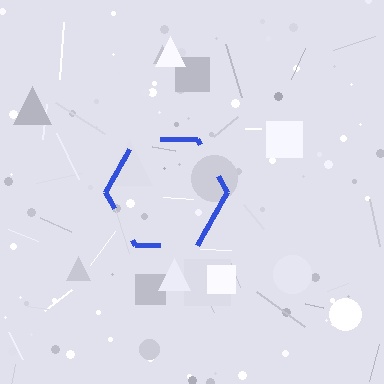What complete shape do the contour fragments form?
The contour fragments form a hexagon.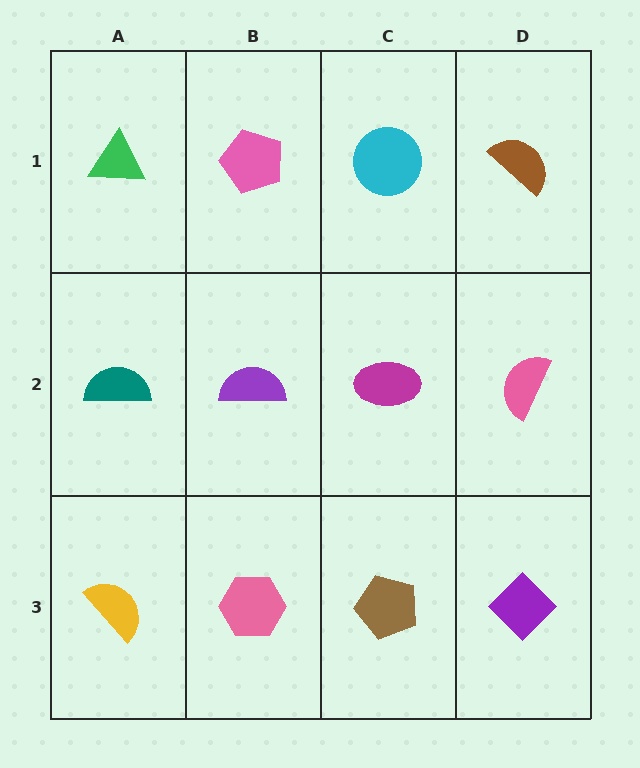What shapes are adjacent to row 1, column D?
A pink semicircle (row 2, column D), a cyan circle (row 1, column C).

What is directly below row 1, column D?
A pink semicircle.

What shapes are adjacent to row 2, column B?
A pink pentagon (row 1, column B), a pink hexagon (row 3, column B), a teal semicircle (row 2, column A), a magenta ellipse (row 2, column C).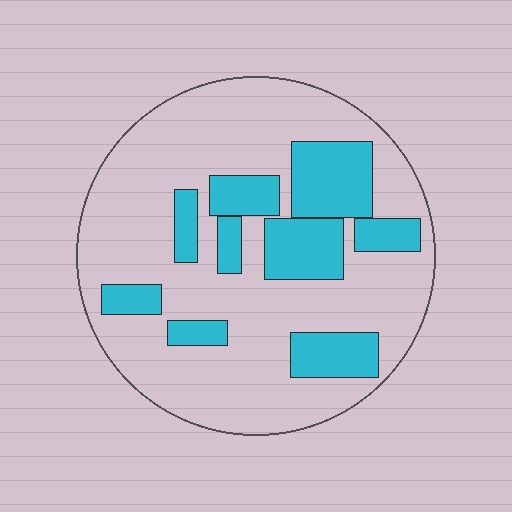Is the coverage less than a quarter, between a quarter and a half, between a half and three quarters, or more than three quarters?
Between a quarter and a half.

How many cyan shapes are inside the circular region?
9.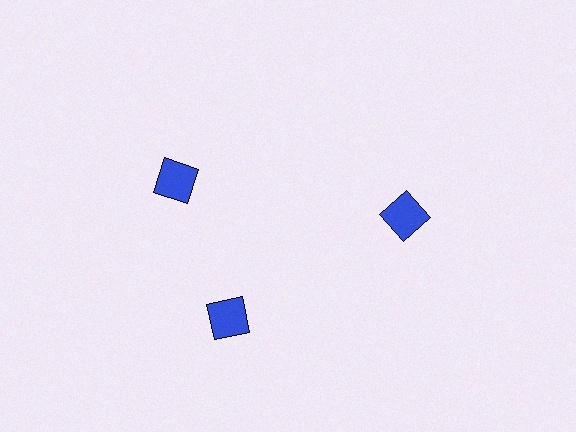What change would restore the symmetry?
The symmetry would be restored by rotating it back into even spacing with its neighbors so that all 3 squares sit at equal angles and equal distance from the center.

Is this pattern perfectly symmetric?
No. The 3 blue squares are arranged in a ring, but one element near the 11 o'clock position is rotated out of alignment along the ring, breaking the 3-fold rotational symmetry.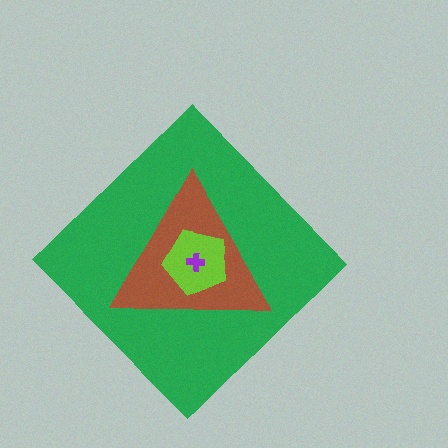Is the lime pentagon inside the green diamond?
Yes.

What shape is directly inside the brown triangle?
The lime pentagon.